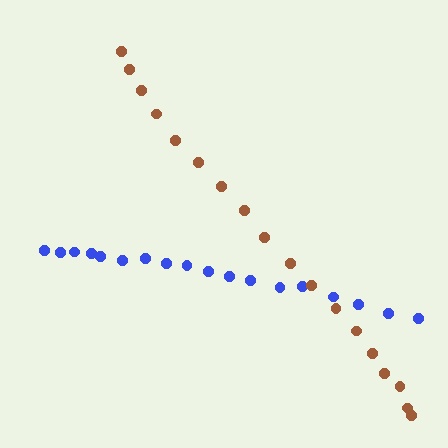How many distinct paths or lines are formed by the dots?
There are 2 distinct paths.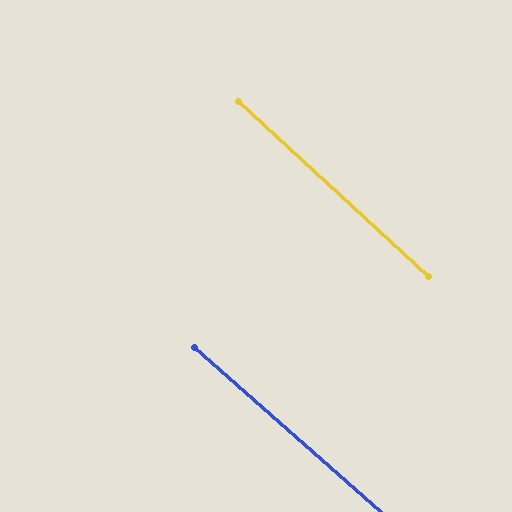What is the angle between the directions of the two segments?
Approximately 1 degree.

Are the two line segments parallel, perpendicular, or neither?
Parallel — their directions differ by only 1.2°.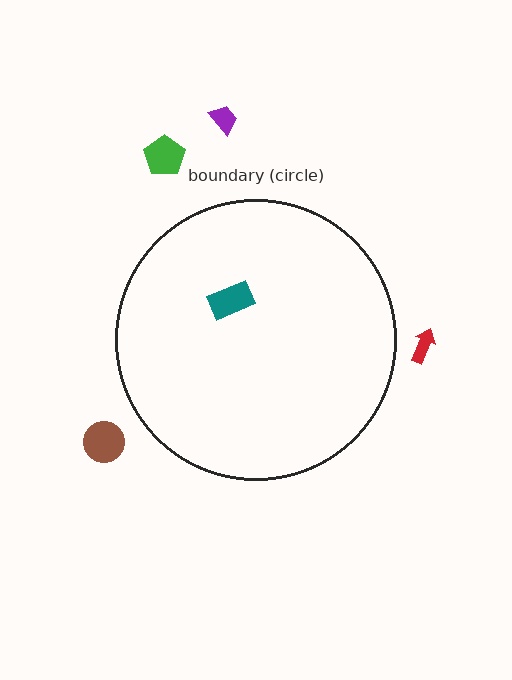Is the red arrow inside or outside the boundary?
Outside.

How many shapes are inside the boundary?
1 inside, 4 outside.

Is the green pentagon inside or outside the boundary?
Outside.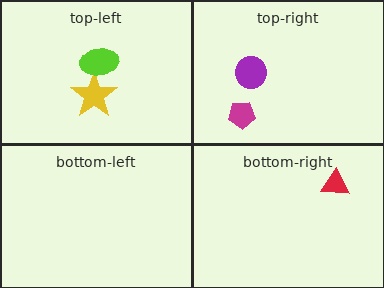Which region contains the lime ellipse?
The top-left region.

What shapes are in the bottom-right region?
The red triangle.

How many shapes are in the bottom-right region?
1.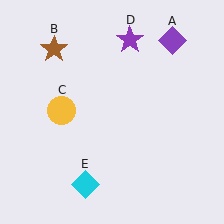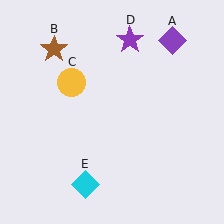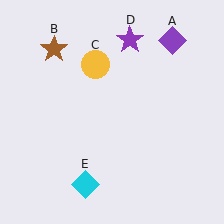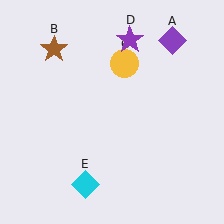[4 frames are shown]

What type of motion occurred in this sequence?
The yellow circle (object C) rotated clockwise around the center of the scene.